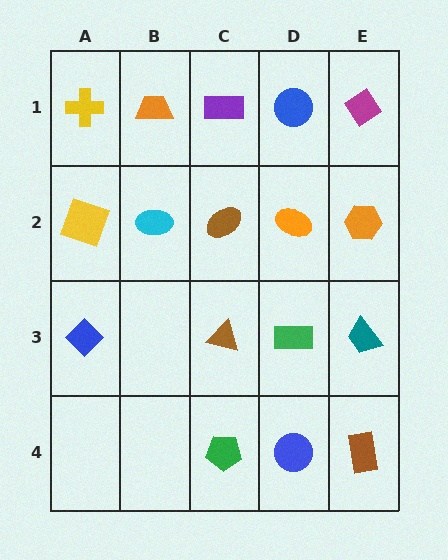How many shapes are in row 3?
4 shapes.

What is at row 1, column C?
A purple rectangle.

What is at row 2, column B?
A cyan ellipse.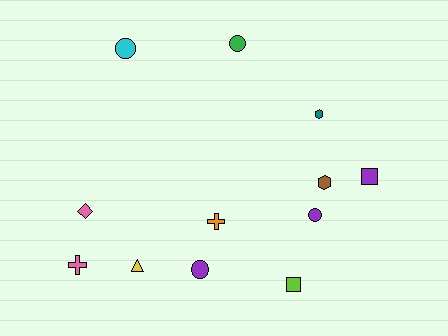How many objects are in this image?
There are 12 objects.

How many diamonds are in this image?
There is 1 diamond.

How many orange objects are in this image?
There is 1 orange object.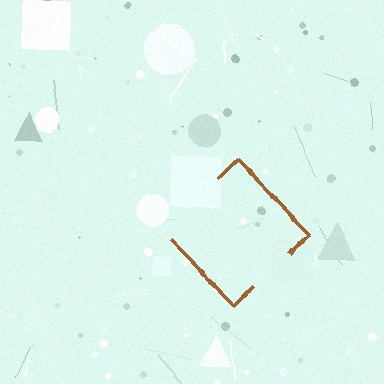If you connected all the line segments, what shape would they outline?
They would outline a diamond.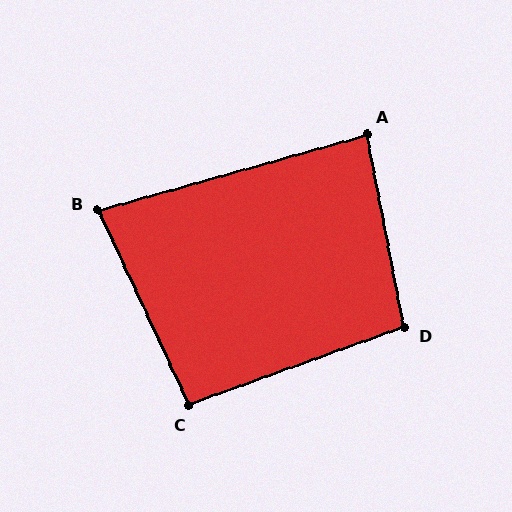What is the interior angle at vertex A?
Approximately 85 degrees (approximately right).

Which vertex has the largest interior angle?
D, at approximately 99 degrees.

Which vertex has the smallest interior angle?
B, at approximately 81 degrees.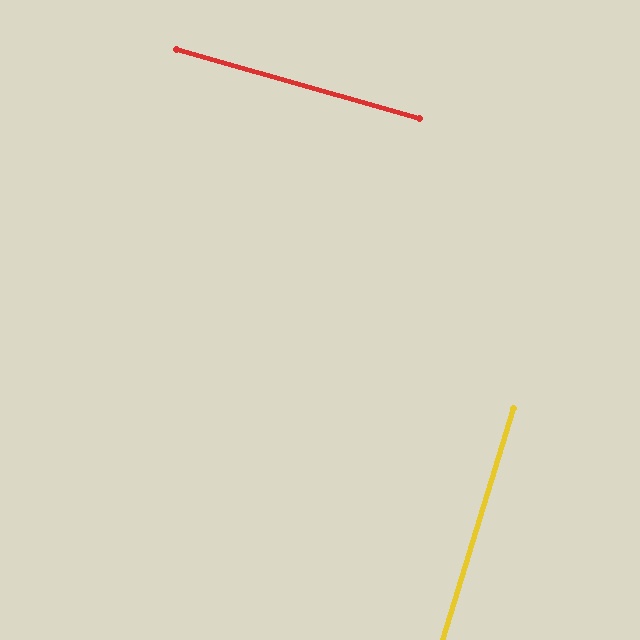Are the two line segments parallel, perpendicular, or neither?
Perpendicular — they meet at approximately 89°.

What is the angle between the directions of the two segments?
Approximately 89 degrees.